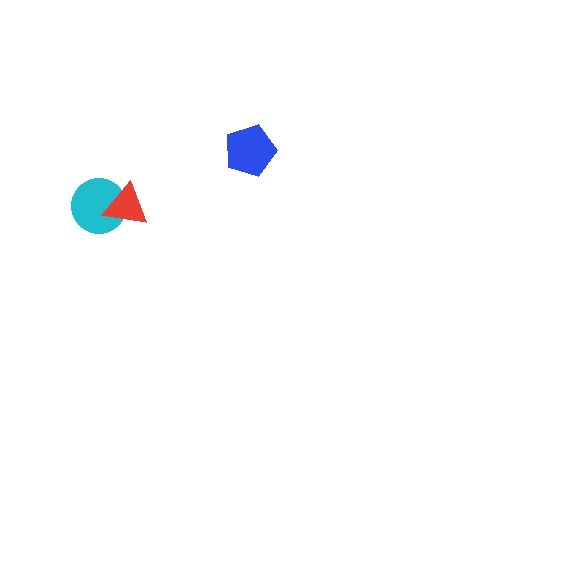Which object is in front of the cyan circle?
The red triangle is in front of the cyan circle.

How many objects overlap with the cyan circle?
1 object overlaps with the cyan circle.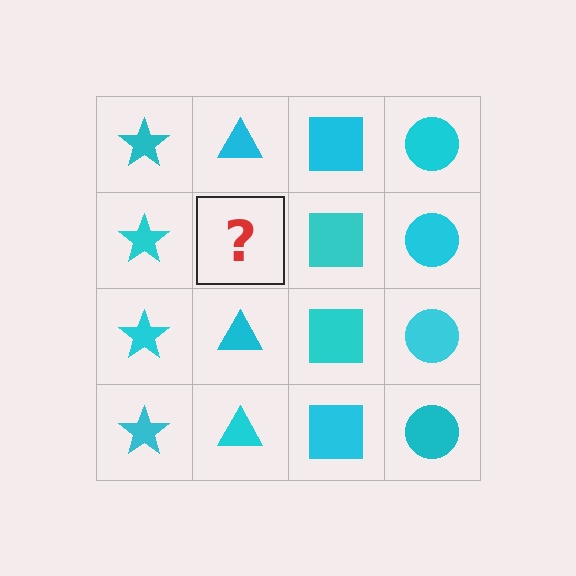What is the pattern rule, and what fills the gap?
The rule is that each column has a consistent shape. The gap should be filled with a cyan triangle.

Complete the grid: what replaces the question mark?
The question mark should be replaced with a cyan triangle.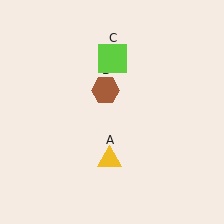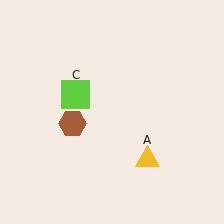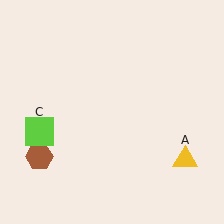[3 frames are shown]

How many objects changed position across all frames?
3 objects changed position: yellow triangle (object A), brown hexagon (object B), lime square (object C).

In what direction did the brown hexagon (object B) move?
The brown hexagon (object B) moved down and to the left.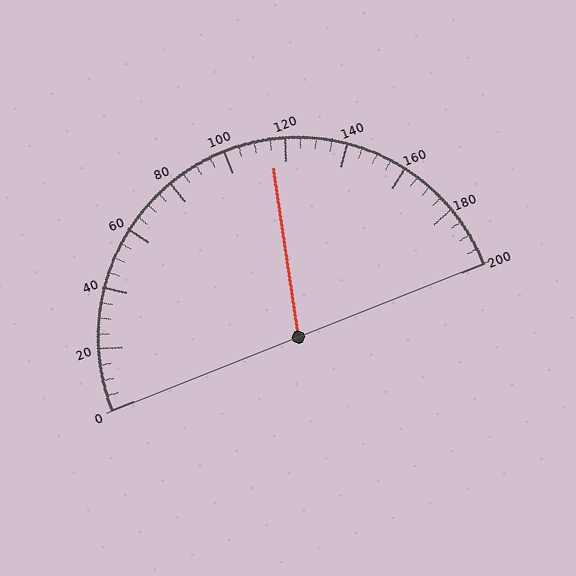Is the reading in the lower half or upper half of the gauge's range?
The reading is in the upper half of the range (0 to 200).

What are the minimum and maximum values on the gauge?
The gauge ranges from 0 to 200.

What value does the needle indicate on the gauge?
The needle indicates approximately 115.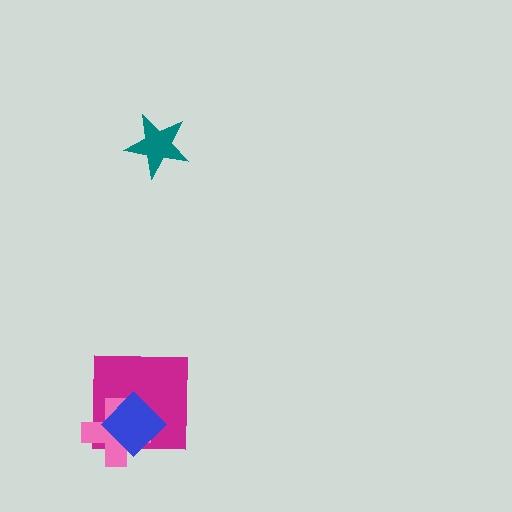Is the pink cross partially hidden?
Yes, it is partially covered by another shape.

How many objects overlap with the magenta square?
2 objects overlap with the magenta square.